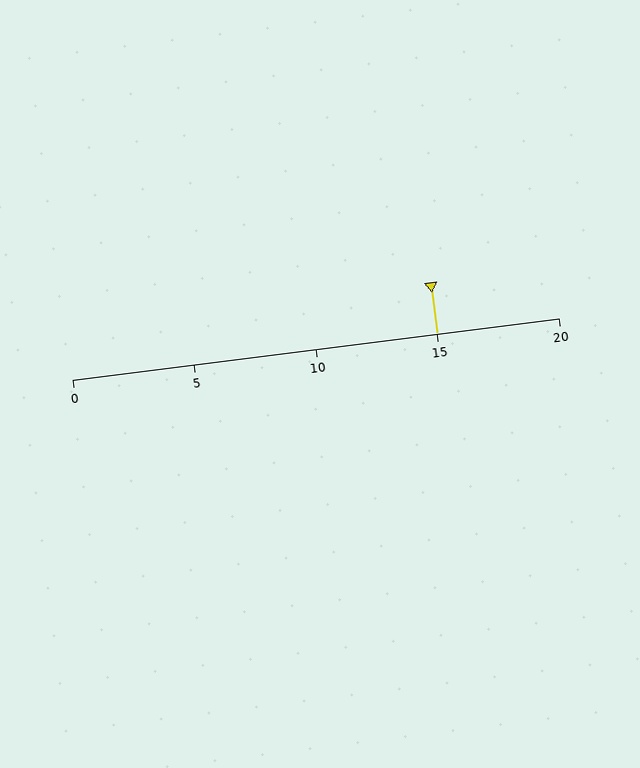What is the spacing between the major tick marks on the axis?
The major ticks are spaced 5 apart.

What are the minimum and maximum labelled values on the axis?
The axis runs from 0 to 20.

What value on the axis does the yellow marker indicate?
The marker indicates approximately 15.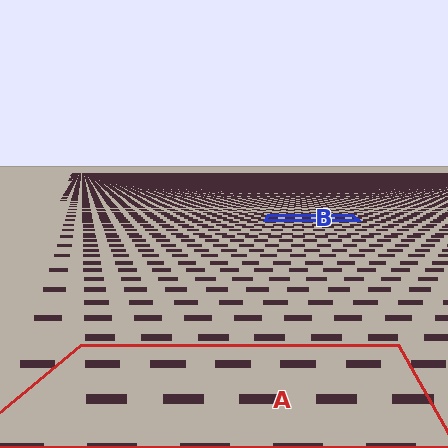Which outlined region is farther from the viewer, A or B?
Region B is farther from the viewer — the texture elements inside it appear smaller and more densely packed.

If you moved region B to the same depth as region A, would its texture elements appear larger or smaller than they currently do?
They would appear larger. At a closer depth, the same texture elements are projected at a bigger on-screen size.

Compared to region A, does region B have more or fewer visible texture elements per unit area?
Region B has more texture elements per unit area — they are packed more densely because it is farther away.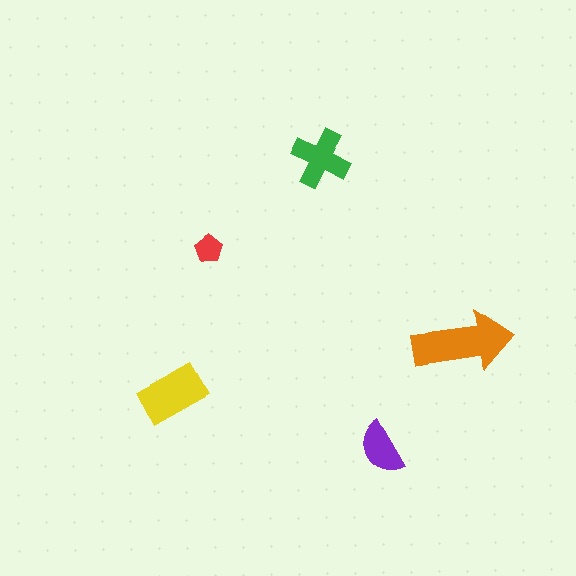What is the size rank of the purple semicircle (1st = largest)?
4th.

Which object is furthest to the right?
The orange arrow is rightmost.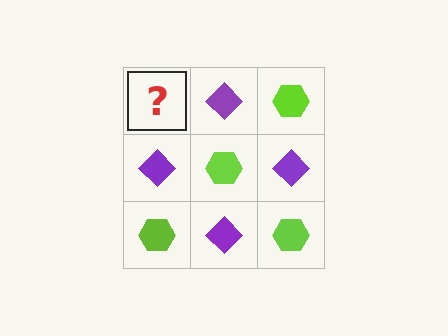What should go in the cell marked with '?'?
The missing cell should contain a lime hexagon.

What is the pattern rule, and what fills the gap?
The rule is that it alternates lime hexagon and purple diamond in a checkerboard pattern. The gap should be filled with a lime hexagon.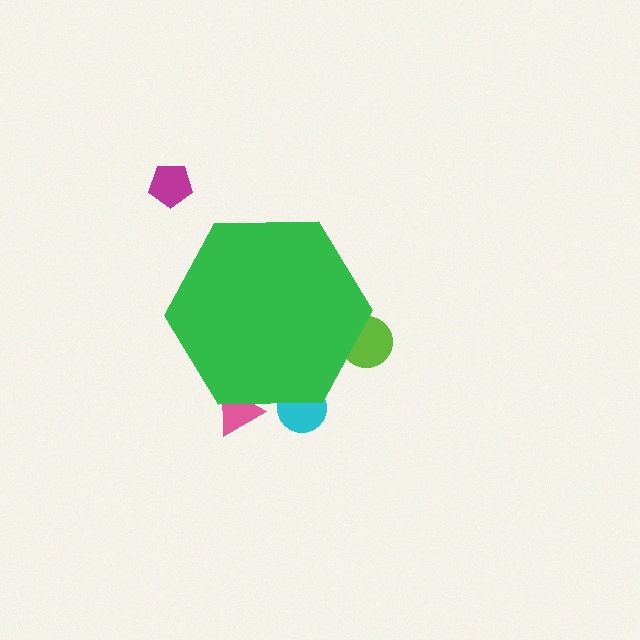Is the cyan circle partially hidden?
Yes, the cyan circle is partially hidden behind the green hexagon.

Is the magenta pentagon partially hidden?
No, the magenta pentagon is fully visible.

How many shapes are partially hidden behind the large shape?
3 shapes are partially hidden.